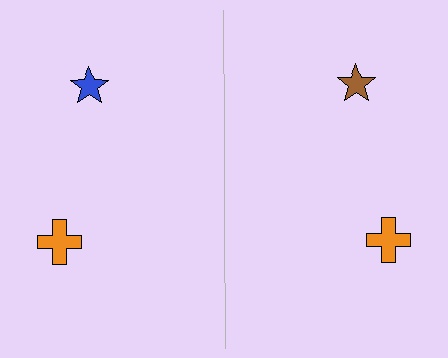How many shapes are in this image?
There are 4 shapes in this image.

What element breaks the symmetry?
The brown star on the right side breaks the symmetry — its mirror counterpart is blue.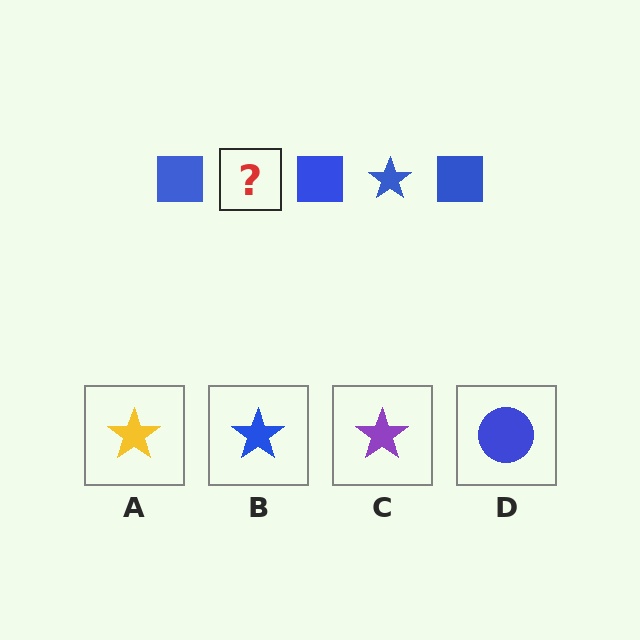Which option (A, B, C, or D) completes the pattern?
B.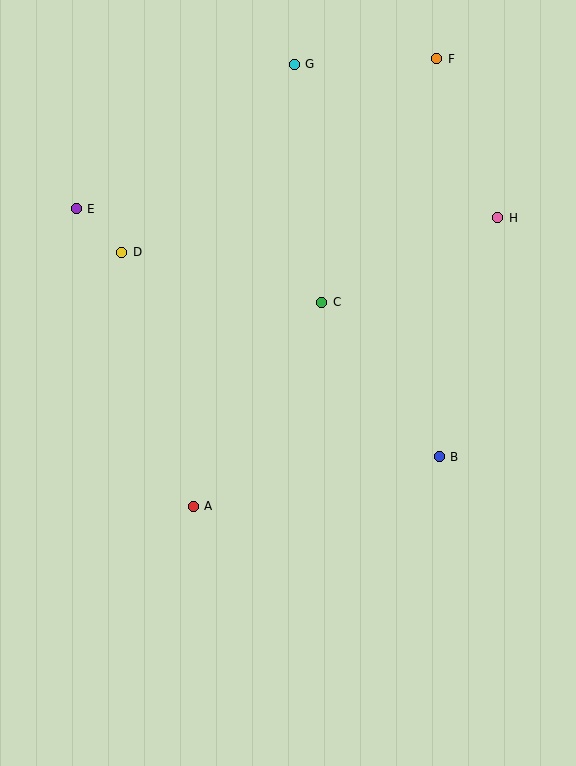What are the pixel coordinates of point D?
Point D is at (122, 252).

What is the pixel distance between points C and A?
The distance between C and A is 241 pixels.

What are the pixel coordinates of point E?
Point E is at (76, 209).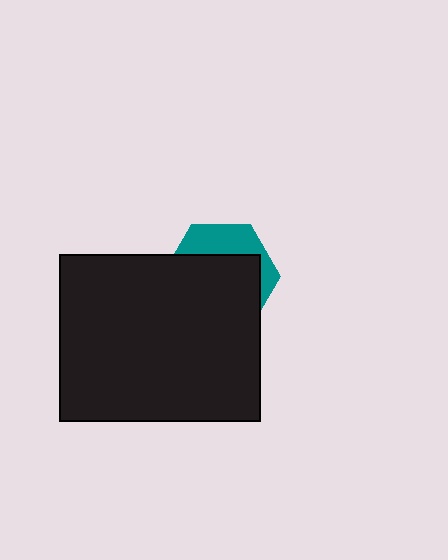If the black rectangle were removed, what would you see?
You would see the complete teal hexagon.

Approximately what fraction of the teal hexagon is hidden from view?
Roughly 69% of the teal hexagon is hidden behind the black rectangle.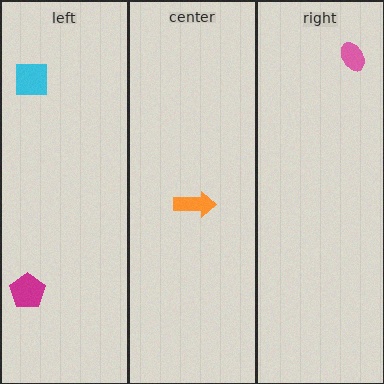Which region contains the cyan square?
The left region.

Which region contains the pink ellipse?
The right region.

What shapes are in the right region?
The pink ellipse.